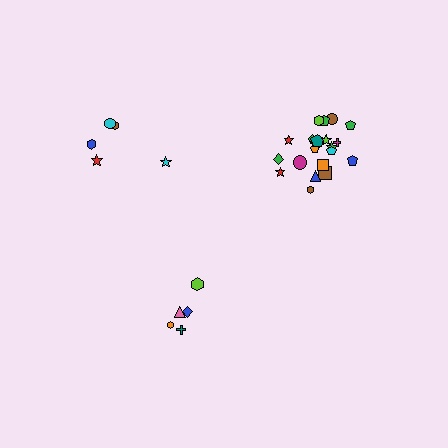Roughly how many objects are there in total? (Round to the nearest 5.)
Roughly 30 objects in total.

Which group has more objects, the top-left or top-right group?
The top-right group.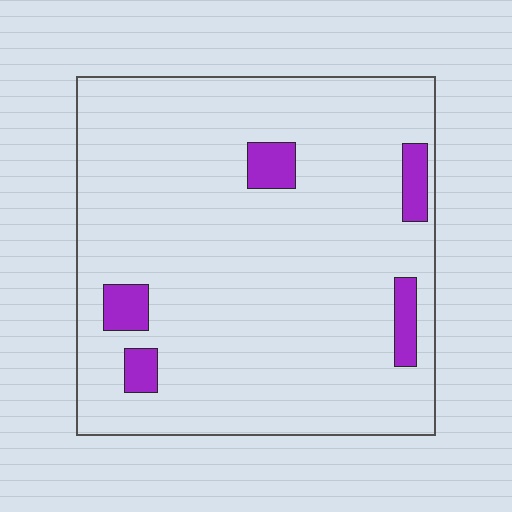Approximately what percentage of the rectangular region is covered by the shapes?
Approximately 10%.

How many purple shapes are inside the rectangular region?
5.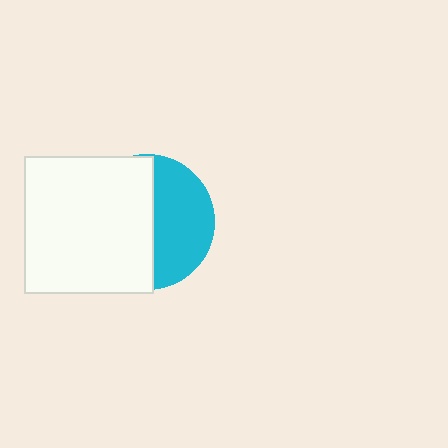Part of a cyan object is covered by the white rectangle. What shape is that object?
It is a circle.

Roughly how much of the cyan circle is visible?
A small part of it is visible (roughly 44%).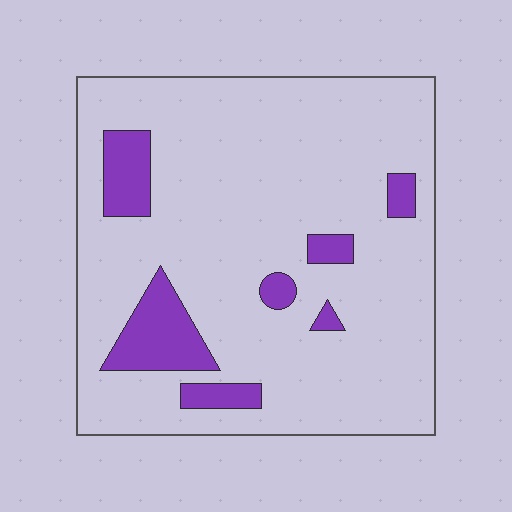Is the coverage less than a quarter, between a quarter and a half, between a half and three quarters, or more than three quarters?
Less than a quarter.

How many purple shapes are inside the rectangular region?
7.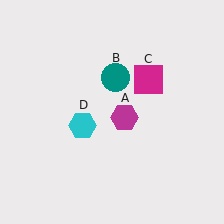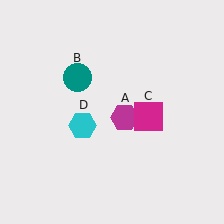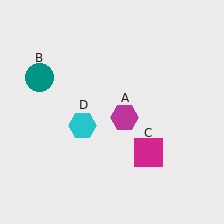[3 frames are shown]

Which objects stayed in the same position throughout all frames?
Magenta hexagon (object A) and cyan hexagon (object D) remained stationary.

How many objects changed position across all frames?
2 objects changed position: teal circle (object B), magenta square (object C).